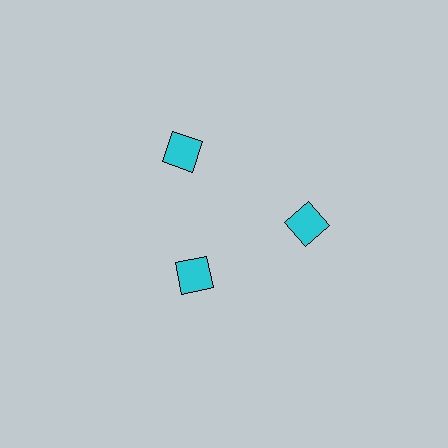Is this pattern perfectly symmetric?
No. The 3 cyan squares are arranged in a ring, but one element near the 7 o'clock position is pulled inward toward the center, breaking the 3-fold rotational symmetry.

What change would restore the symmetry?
The symmetry would be restored by moving it outward, back onto the ring so that all 3 squares sit at equal angles and equal distance from the center.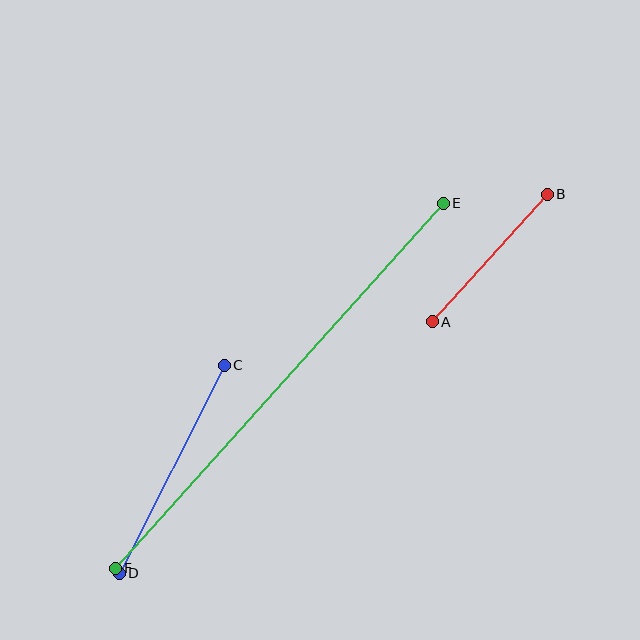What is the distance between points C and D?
The distance is approximately 233 pixels.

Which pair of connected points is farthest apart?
Points E and F are farthest apart.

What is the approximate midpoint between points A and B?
The midpoint is at approximately (490, 258) pixels.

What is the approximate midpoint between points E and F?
The midpoint is at approximately (279, 386) pixels.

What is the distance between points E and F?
The distance is approximately 491 pixels.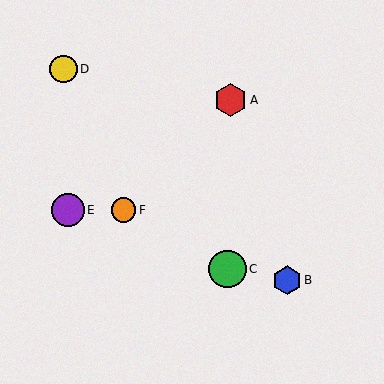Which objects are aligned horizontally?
Objects E, F are aligned horizontally.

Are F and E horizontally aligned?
Yes, both are at y≈210.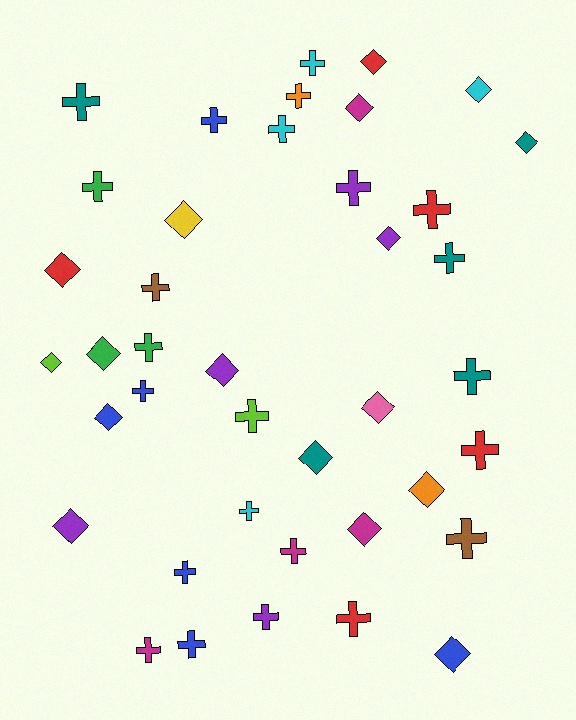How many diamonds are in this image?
There are 17 diamonds.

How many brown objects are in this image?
There are 2 brown objects.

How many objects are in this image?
There are 40 objects.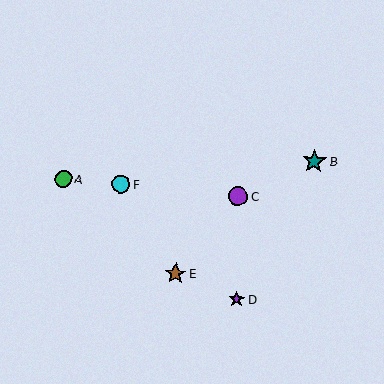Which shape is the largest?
The teal star (labeled B) is the largest.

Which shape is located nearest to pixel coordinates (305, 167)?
The teal star (labeled B) at (314, 161) is nearest to that location.